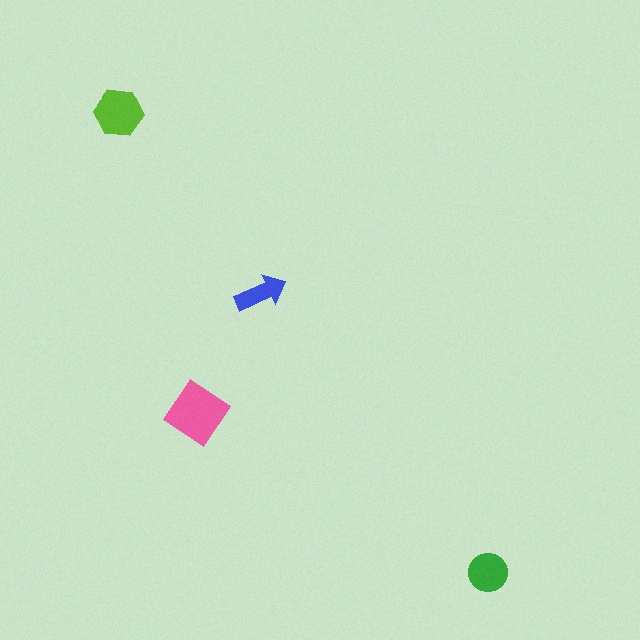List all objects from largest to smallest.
The pink diamond, the lime hexagon, the green circle, the blue arrow.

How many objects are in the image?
There are 4 objects in the image.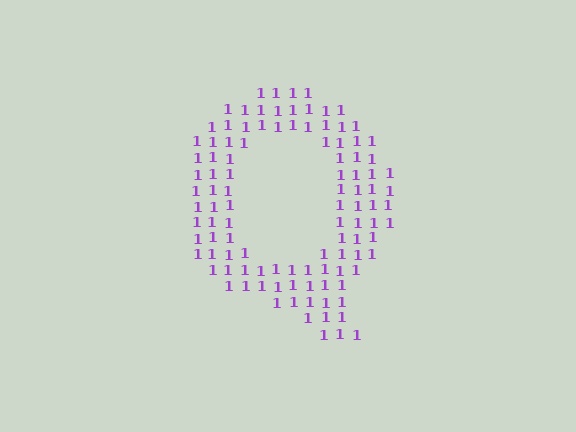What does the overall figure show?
The overall figure shows the letter Q.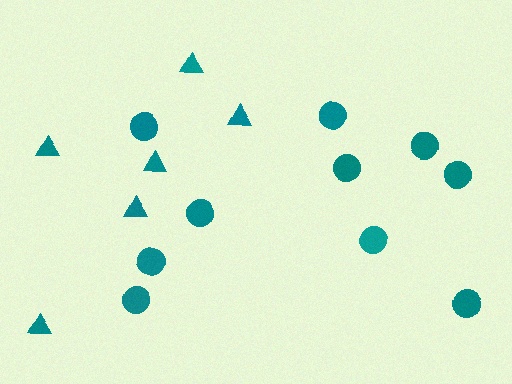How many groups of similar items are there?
There are 2 groups: one group of triangles (6) and one group of circles (10).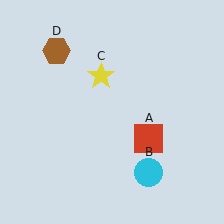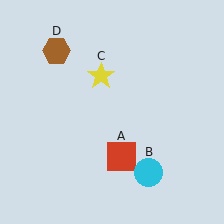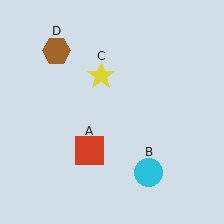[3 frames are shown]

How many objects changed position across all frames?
1 object changed position: red square (object A).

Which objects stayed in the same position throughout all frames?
Cyan circle (object B) and yellow star (object C) and brown hexagon (object D) remained stationary.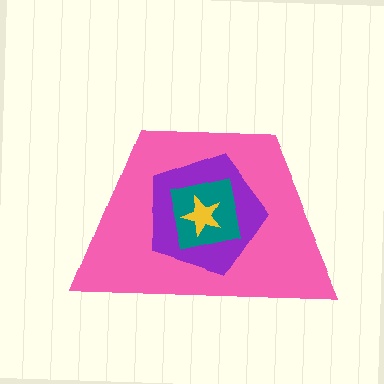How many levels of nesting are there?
4.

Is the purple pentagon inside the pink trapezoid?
Yes.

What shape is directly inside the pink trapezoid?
The purple pentagon.